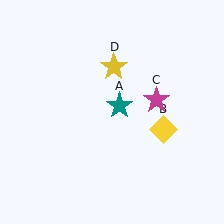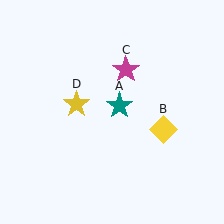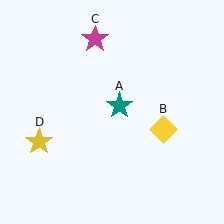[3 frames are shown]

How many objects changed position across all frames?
2 objects changed position: magenta star (object C), yellow star (object D).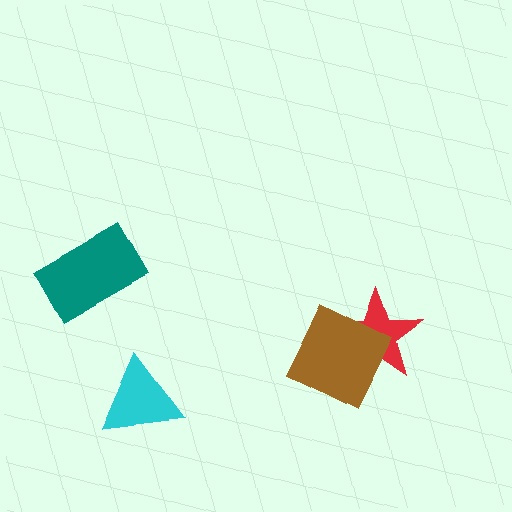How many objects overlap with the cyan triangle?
0 objects overlap with the cyan triangle.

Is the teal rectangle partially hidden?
No, no other shape covers it.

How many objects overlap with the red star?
1 object overlaps with the red star.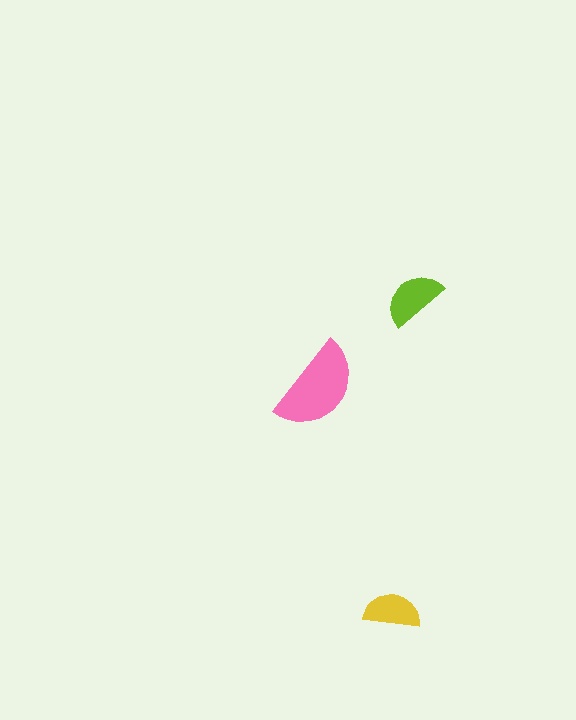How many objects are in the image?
There are 3 objects in the image.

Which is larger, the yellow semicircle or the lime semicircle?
The lime one.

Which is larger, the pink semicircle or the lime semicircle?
The pink one.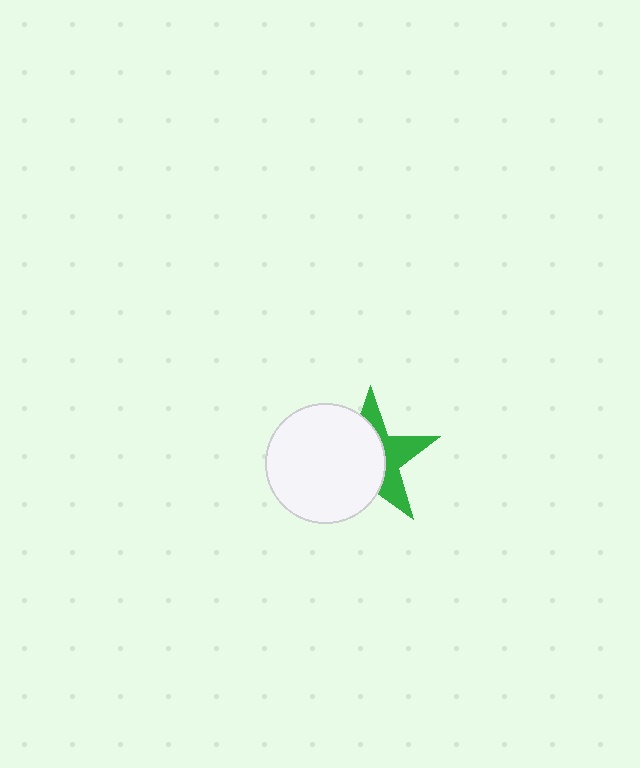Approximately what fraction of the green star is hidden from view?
Roughly 59% of the green star is hidden behind the white circle.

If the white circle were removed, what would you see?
You would see the complete green star.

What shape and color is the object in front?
The object in front is a white circle.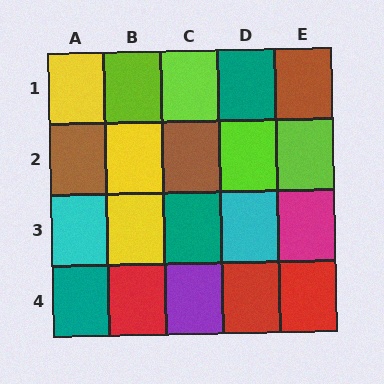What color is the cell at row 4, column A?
Teal.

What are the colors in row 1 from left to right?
Yellow, lime, lime, teal, brown.